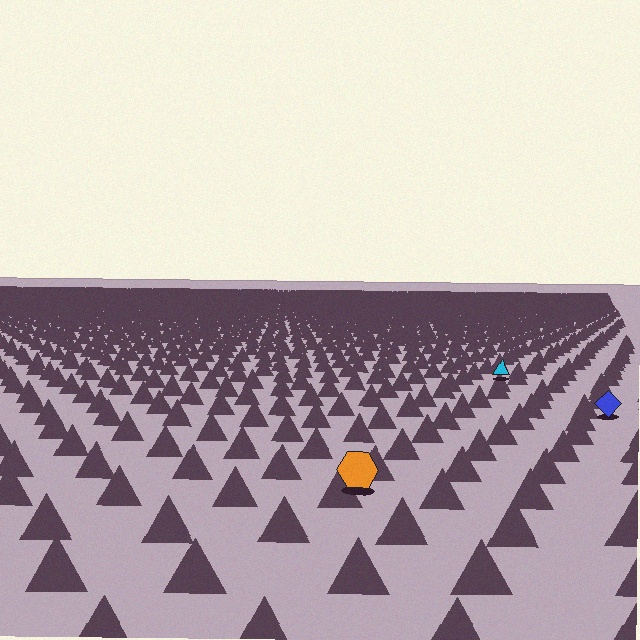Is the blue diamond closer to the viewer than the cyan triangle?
Yes. The blue diamond is closer — you can tell from the texture gradient: the ground texture is coarser near it.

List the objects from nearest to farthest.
From nearest to farthest: the orange hexagon, the blue diamond, the cyan triangle.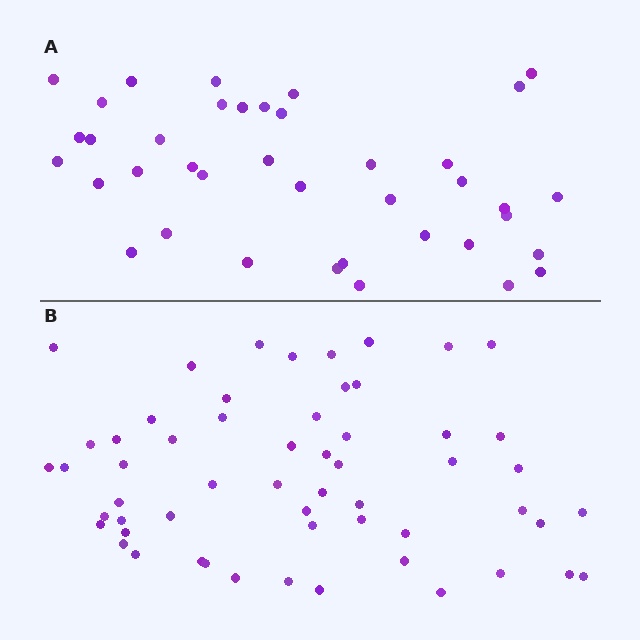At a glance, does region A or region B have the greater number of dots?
Region B (the bottom region) has more dots.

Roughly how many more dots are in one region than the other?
Region B has approximately 20 more dots than region A.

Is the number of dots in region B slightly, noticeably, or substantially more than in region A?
Region B has substantially more. The ratio is roughly 1.5 to 1.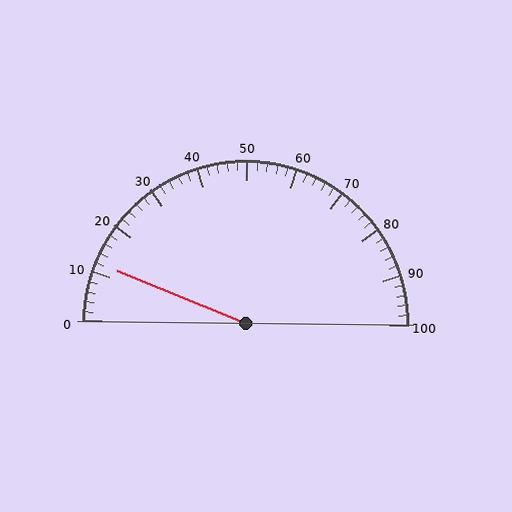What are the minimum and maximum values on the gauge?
The gauge ranges from 0 to 100.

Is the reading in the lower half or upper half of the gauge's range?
The reading is in the lower half of the range (0 to 100).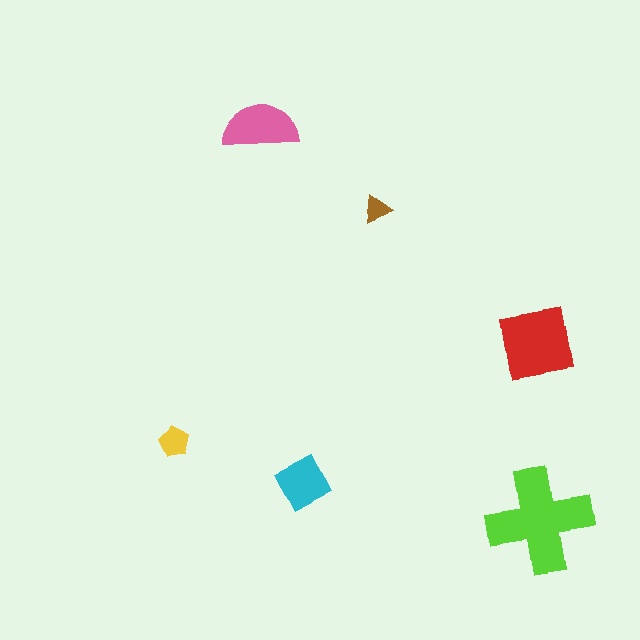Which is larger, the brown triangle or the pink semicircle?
The pink semicircle.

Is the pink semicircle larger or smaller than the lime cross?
Smaller.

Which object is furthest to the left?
The yellow pentagon is leftmost.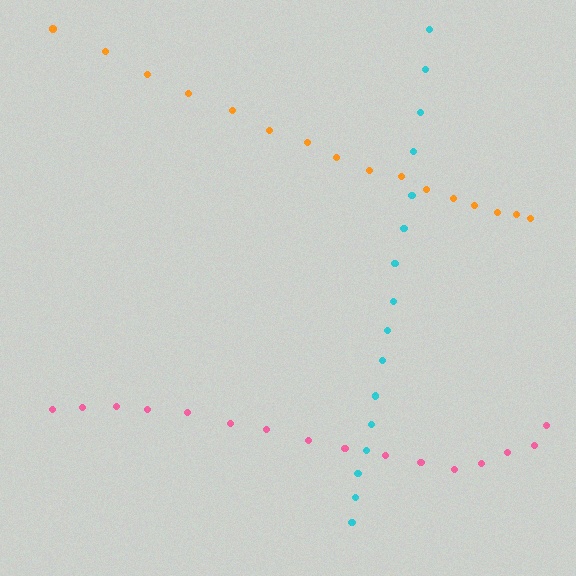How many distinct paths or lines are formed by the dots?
There are 3 distinct paths.